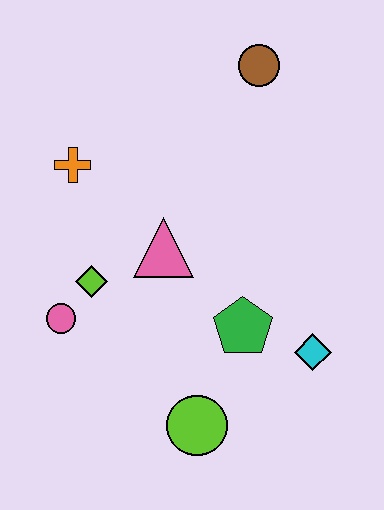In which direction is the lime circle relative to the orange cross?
The lime circle is below the orange cross.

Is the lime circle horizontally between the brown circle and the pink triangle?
Yes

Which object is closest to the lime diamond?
The pink circle is closest to the lime diamond.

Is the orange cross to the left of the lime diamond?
Yes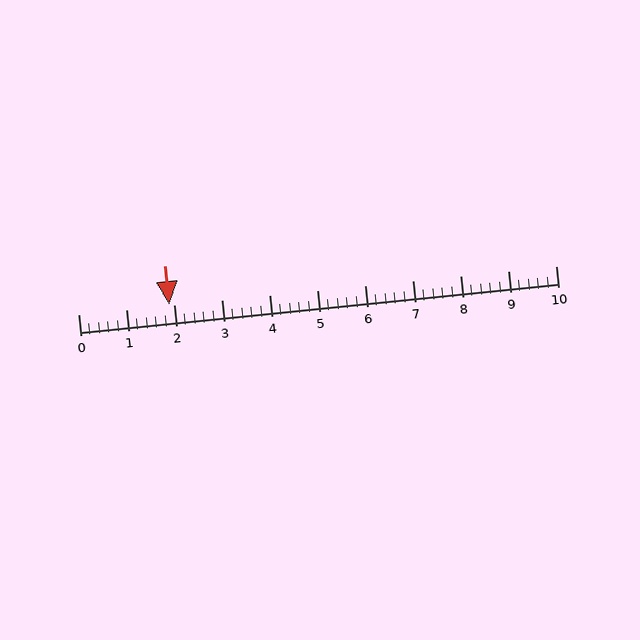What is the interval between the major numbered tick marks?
The major tick marks are spaced 1 units apart.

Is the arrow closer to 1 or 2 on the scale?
The arrow is closer to 2.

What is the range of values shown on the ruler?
The ruler shows values from 0 to 10.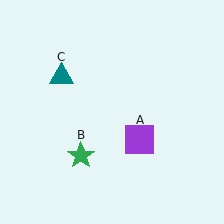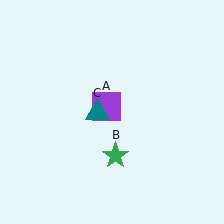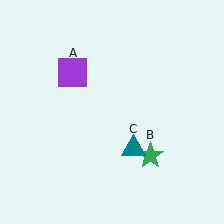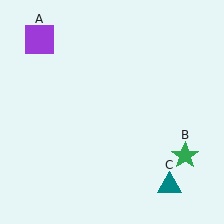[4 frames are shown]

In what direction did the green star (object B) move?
The green star (object B) moved right.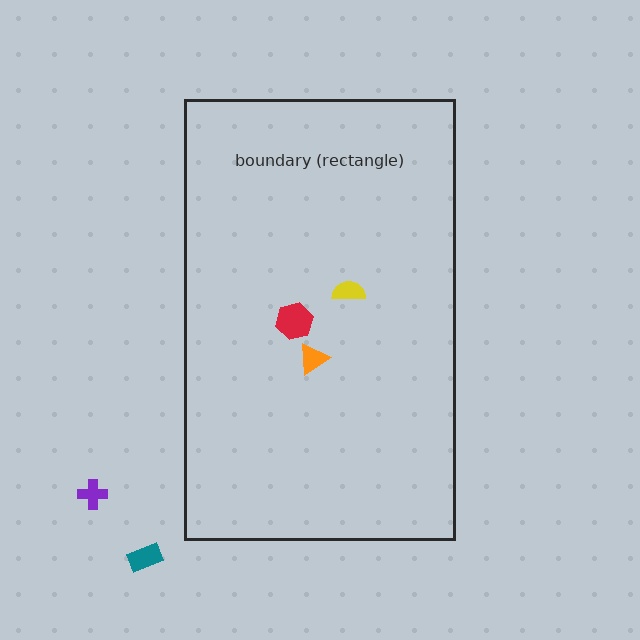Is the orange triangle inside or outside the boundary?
Inside.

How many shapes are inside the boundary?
3 inside, 2 outside.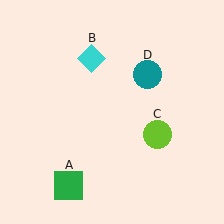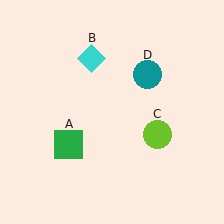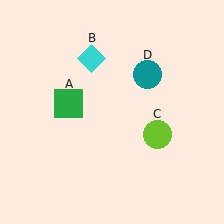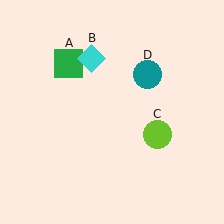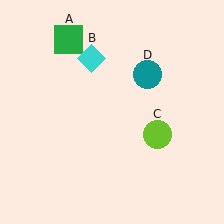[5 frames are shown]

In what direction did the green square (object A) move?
The green square (object A) moved up.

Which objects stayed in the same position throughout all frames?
Cyan diamond (object B) and lime circle (object C) and teal circle (object D) remained stationary.